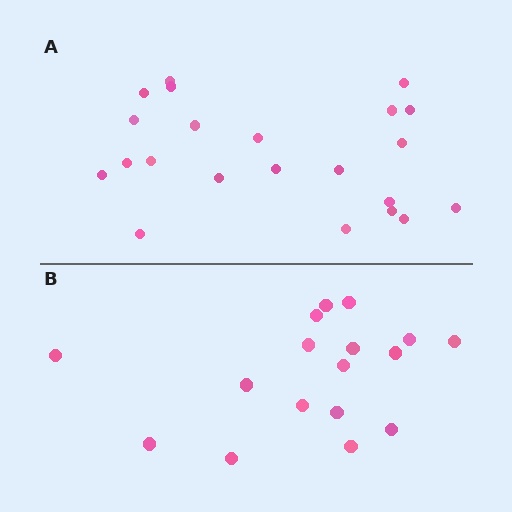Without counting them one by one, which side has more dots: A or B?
Region A (the top region) has more dots.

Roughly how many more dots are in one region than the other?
Region A has about 5 more dots than region B.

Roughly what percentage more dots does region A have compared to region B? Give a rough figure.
About 30% more.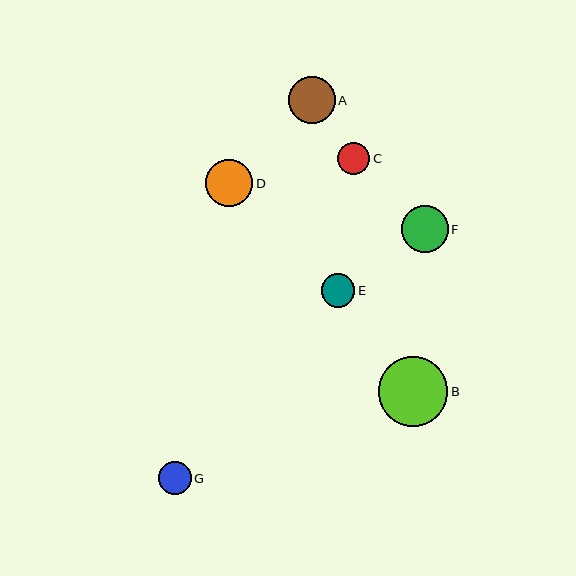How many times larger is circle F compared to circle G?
Circle F is approximately 1.4 times the size of circle G.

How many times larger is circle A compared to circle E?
Circle A is approximately 1.4 times the size of circle E.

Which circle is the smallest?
Circle C is the smallest with a size of approximately 32 pixels.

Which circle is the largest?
Circle B is the largest with a size of approximately 69 pixels.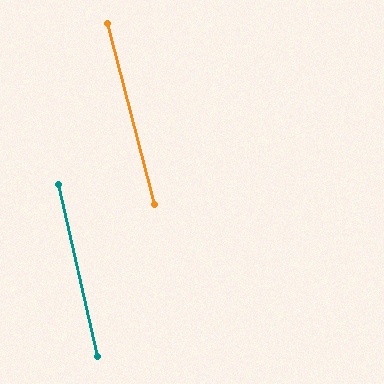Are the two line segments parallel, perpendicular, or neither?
Parallel — their directions differ by only 1.9°.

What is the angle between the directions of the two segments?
Approximately 2 degrees.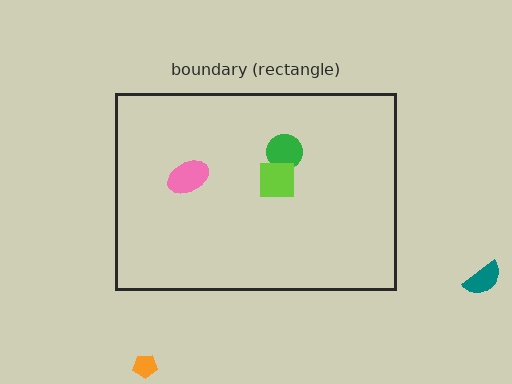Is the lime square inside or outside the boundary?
Inside.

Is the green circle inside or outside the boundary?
Inside.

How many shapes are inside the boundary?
3 inside, 2 outside.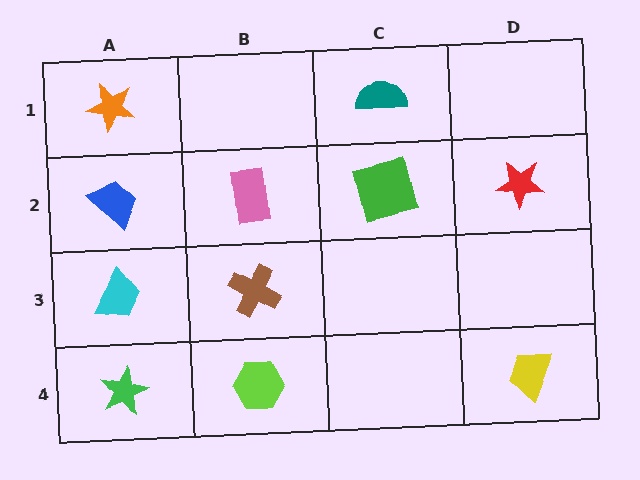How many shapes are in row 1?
2 shapes.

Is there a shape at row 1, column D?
No, that cell is empty.